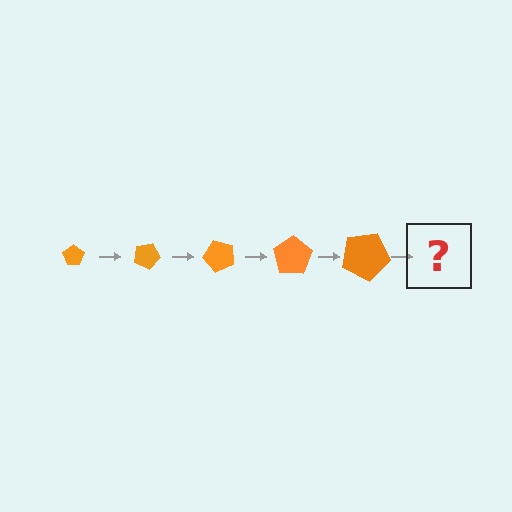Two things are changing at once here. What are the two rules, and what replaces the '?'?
The two rules are that the pentagon grows larger each step and it rotates 25 degrees each step. The '?' should be a pentagon, larger than the previous one and rotated 125 degrees from the start.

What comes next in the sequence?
The next element should be a pentagon, larger than the previous one and rotated 125 degrees from the start.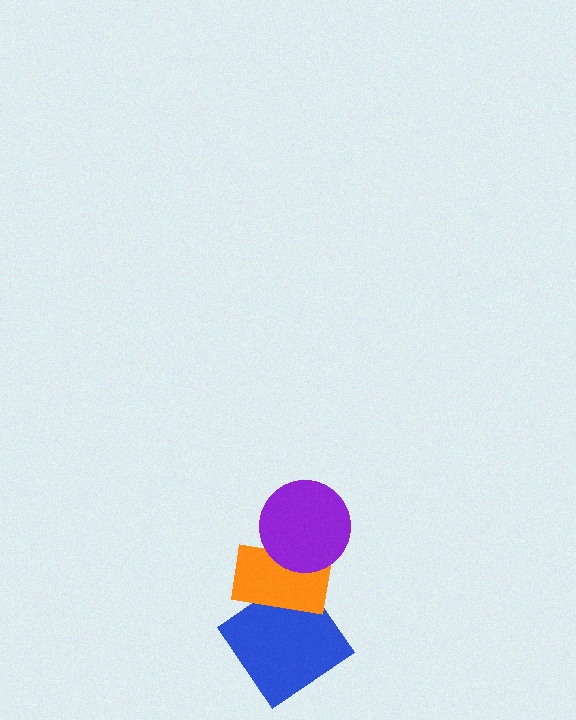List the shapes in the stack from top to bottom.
From top to bottom: the purple circle, the orange rectangle, the blue diamond.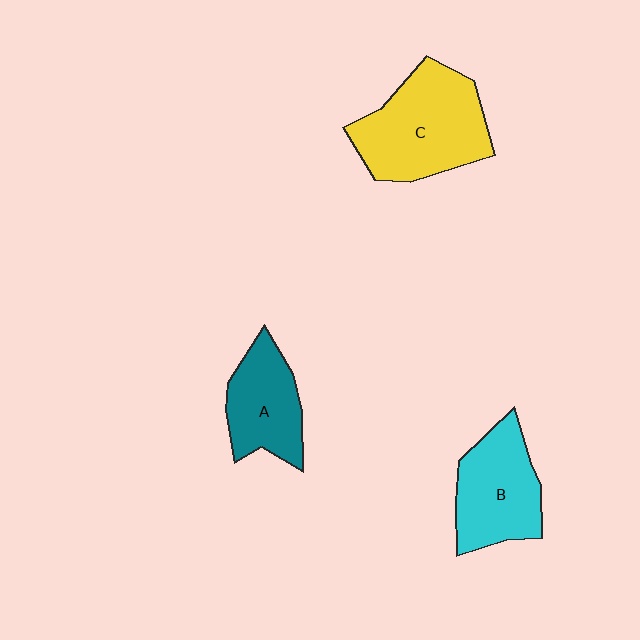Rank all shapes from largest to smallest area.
From largest to smallest: C (yellow), B (cyan), A (teal).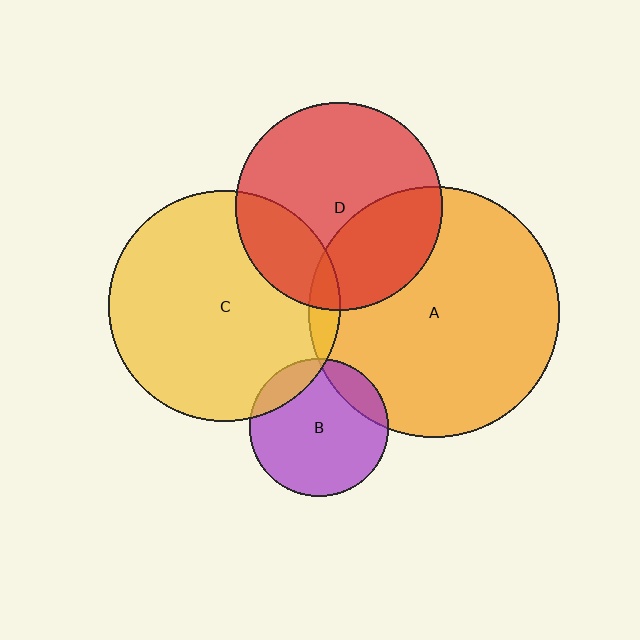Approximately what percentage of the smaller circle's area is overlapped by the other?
Approximately 15%.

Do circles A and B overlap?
Yes.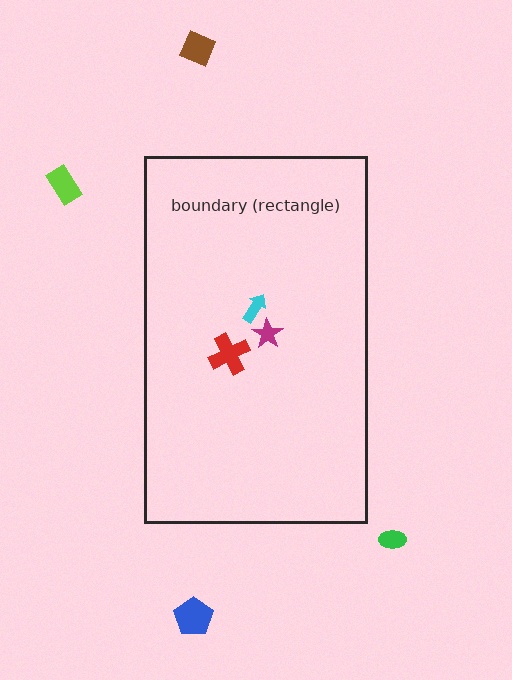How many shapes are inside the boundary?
3 inside, 4 outside.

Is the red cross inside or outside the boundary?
Inside.